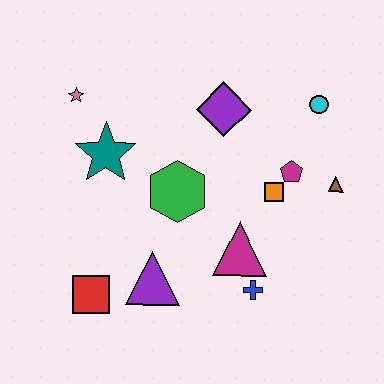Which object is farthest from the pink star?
The brown triangle is farthest from the pink star.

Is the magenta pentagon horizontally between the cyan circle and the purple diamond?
Yes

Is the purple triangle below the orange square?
Yes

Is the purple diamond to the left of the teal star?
No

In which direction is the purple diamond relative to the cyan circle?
The purple diamond is to the left of the cyan circle.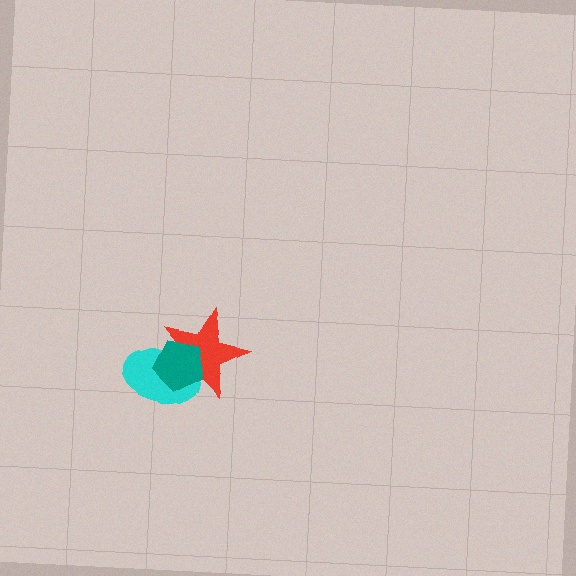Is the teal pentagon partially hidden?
No, no other shape covers it.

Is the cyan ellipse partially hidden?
Yes, it is partially covered by another shape.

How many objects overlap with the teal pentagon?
2 objects overlap with the teal pentagon.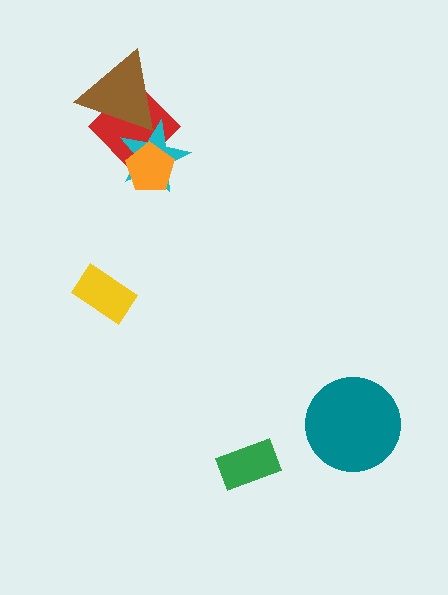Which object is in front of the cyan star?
The orange pentagon is in front of the cyan star.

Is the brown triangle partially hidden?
Yes, it is partially covered by another shape.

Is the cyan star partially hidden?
Yes, it is partially covered by another shape.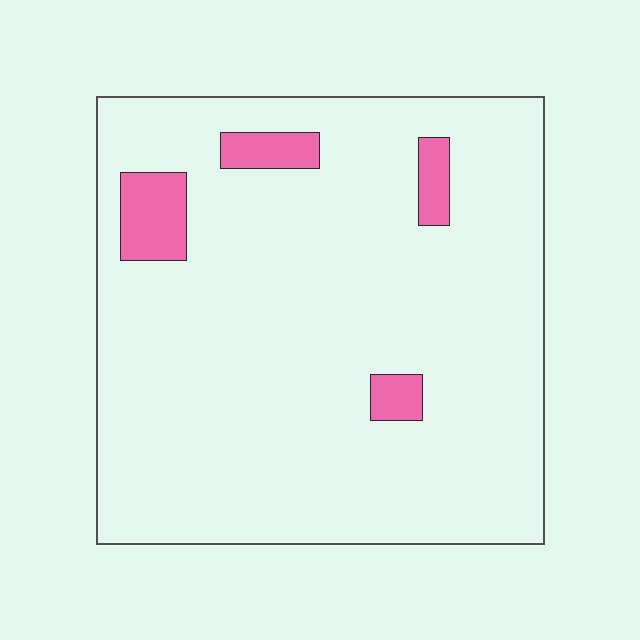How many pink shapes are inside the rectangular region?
4.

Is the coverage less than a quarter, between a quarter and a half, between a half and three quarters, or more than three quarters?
Less than a quarter.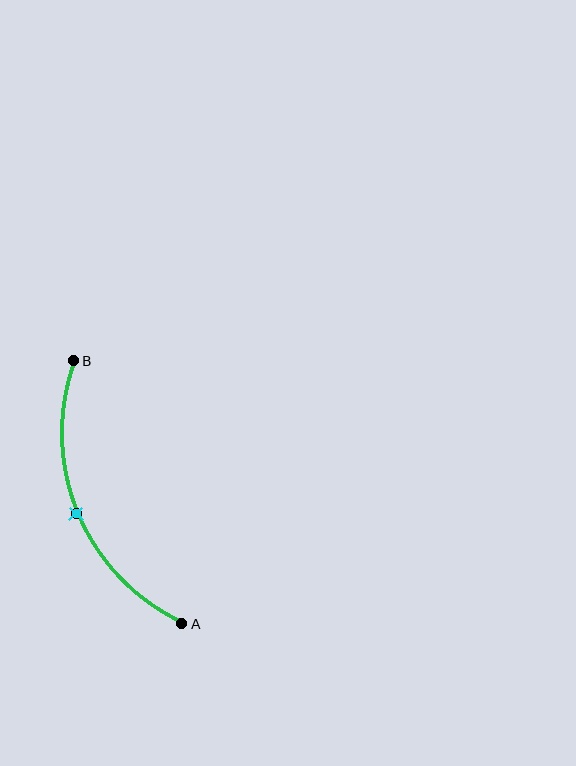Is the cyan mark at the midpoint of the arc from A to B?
Yes. The cyan mark lies on the arc at equal arc-length from both A and B — it is the arc midpoint.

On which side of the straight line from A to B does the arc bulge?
The arc bulges to the left of the straight line connecting A and B.